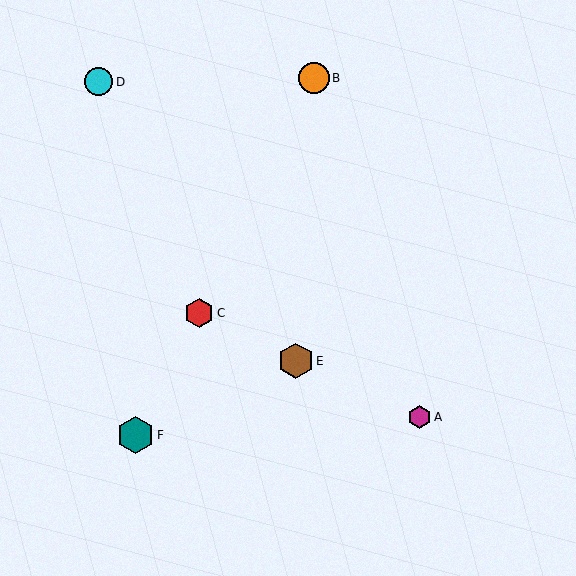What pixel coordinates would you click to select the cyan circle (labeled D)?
Click at (99, 82) to select the cyan circle D.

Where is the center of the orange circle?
The center of the orange circle is at (314, 78).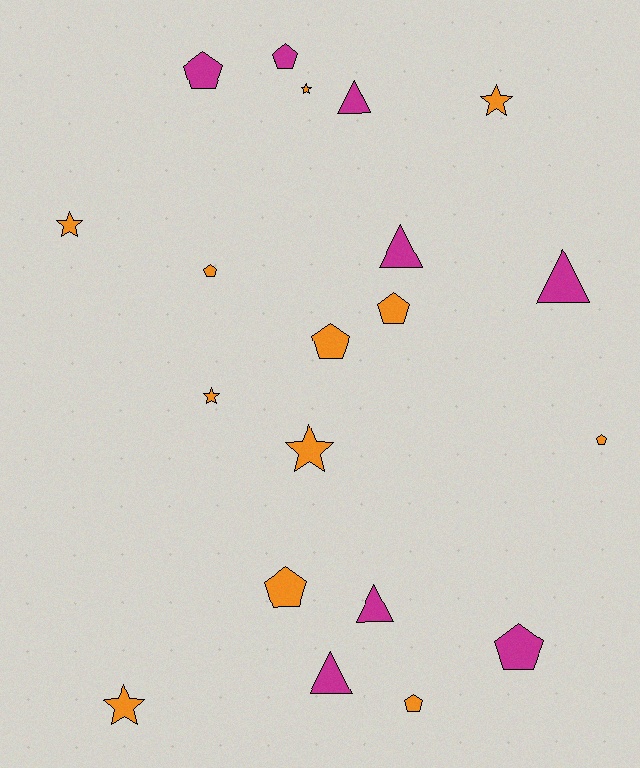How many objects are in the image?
There are 20 objects.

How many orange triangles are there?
There are no orange triangles.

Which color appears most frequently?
Orange, with 12 objects.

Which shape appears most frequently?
Pentagon, with 9 objects.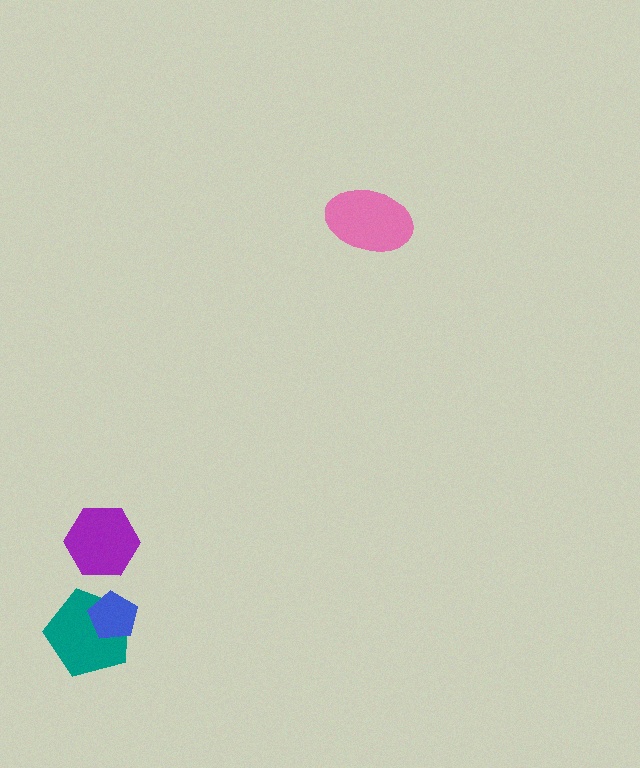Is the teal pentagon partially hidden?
Yes, it is partially covered by another shape.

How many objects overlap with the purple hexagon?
0 objects overlap with the purple hexagon.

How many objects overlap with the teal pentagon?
1 object overlaps with the teal pentagon.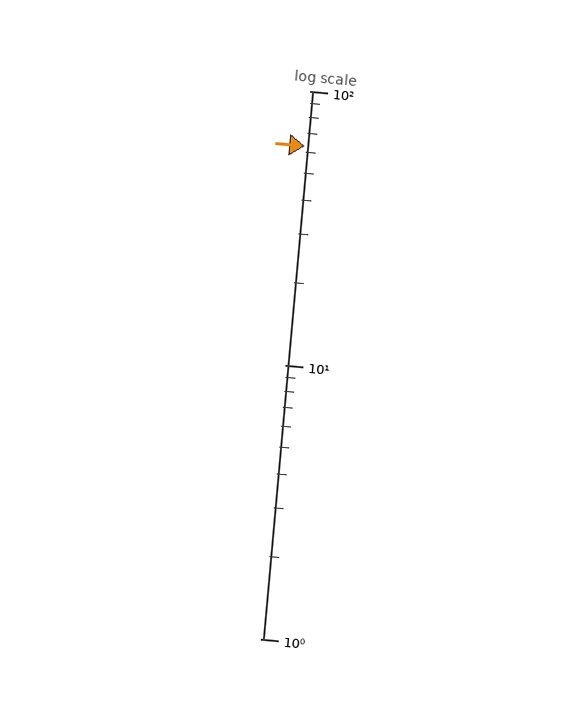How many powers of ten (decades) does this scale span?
The scale spans 2 decades, from 1 to 100.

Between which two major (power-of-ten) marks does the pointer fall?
The pointer is between 10 and 100.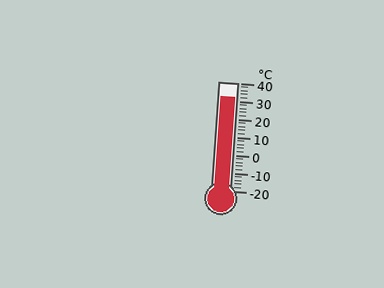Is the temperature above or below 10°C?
The temperature is above 10°C.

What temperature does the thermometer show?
The thermometer shows approximately 32°C.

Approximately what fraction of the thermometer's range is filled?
The thermometer is filled to approximately 85% of its range.